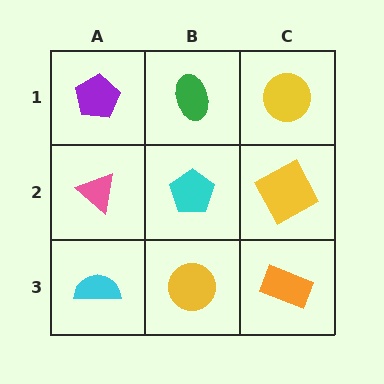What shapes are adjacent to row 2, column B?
A green ellipse (row 1, column B), a yellow circle (row 3, column B), a pink triangle (row 2, column A), a yellow square (row 2, column C).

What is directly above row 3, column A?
A pink triangle.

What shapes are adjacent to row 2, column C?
A yellow circle (row 1, column C), an orange rectangle (row 3, column C), a cyan pentagon (row 2, column B).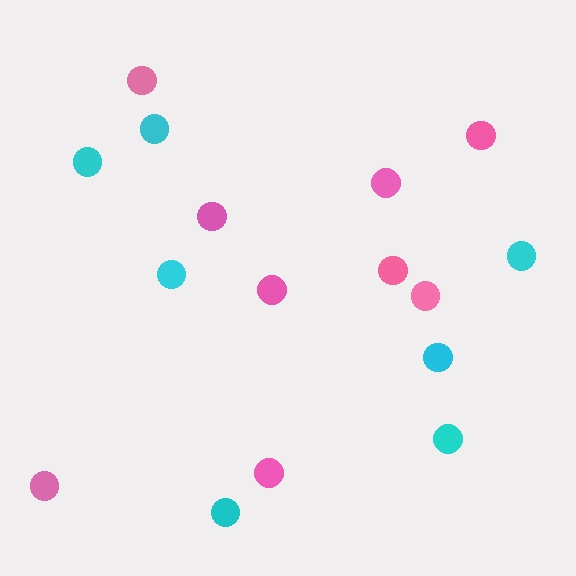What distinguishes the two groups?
There are 2 groups: one group of pink circles (9) and one group of cyan circles (7).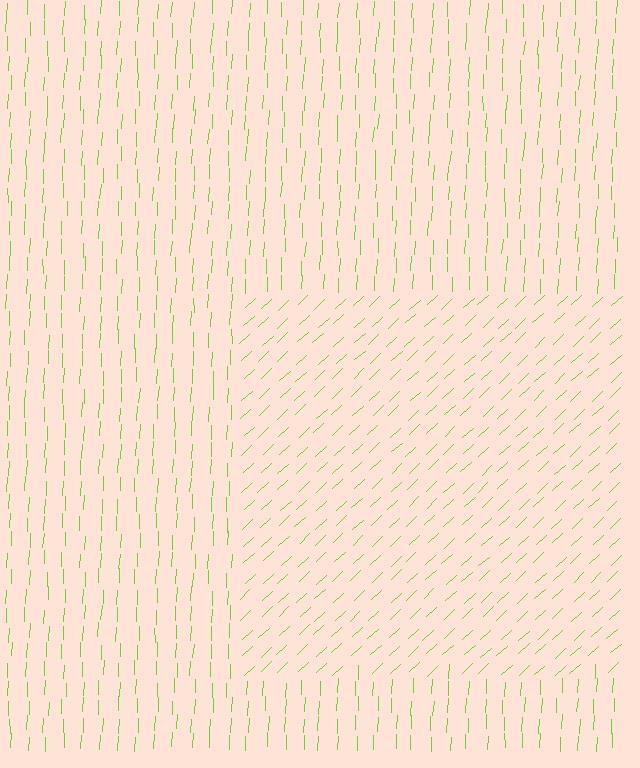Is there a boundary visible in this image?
Yes, there is a texture boundary formed by a change in line orientation.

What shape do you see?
I see a rectangle.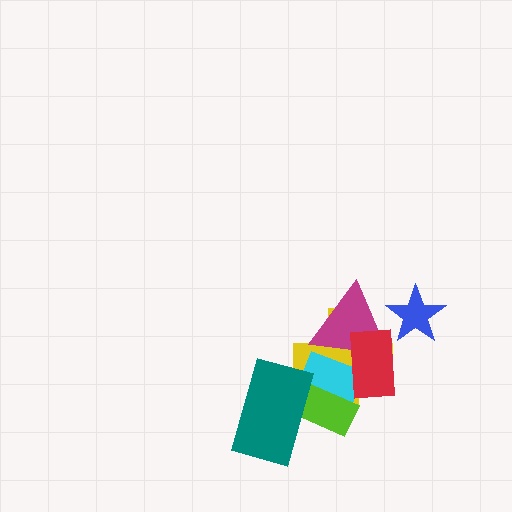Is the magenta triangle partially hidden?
Yes, it is partially covered by another shape.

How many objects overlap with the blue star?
1 object overlaps with the blue star.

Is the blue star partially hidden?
Yes, it is partially covered by another shape.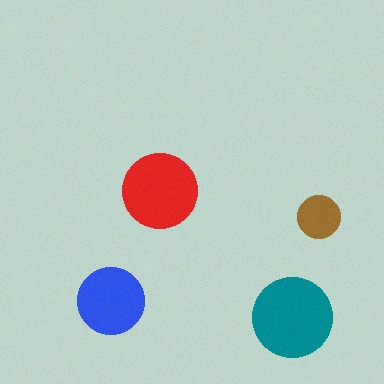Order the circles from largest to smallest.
the teal one, the red one, the blue one, the brown one.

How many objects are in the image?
There are 4 objects in the image.